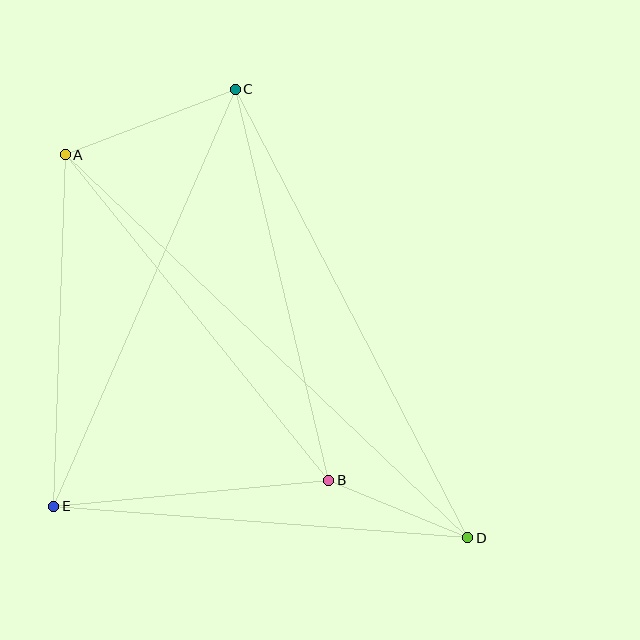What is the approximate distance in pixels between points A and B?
The distance between A and B is approximately 419 pixels.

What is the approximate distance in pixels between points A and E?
The distance between A and E is approximately 352 pixels.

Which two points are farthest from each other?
Points A and D are farthest from each other.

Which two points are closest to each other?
Points B and D are closest to each other.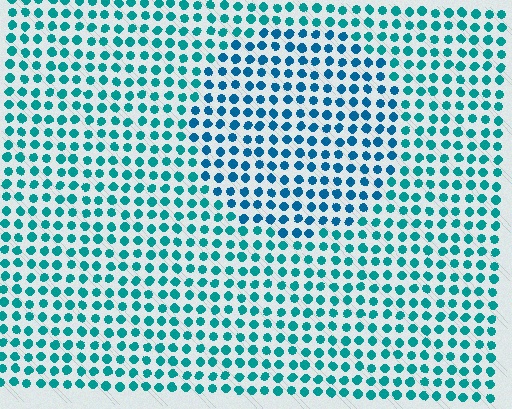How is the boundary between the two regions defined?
The boundary is defined purely by a slight shift in hue (about 23 degrees). Spacing, size, and orientation are identical on both sides.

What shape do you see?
I see a circle.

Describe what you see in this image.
The image is filled with small teal elements in a uniform arrangement. A circle-shaped region is visible where the elements are tinted to a slightly different hue, forming a subtle color boundary.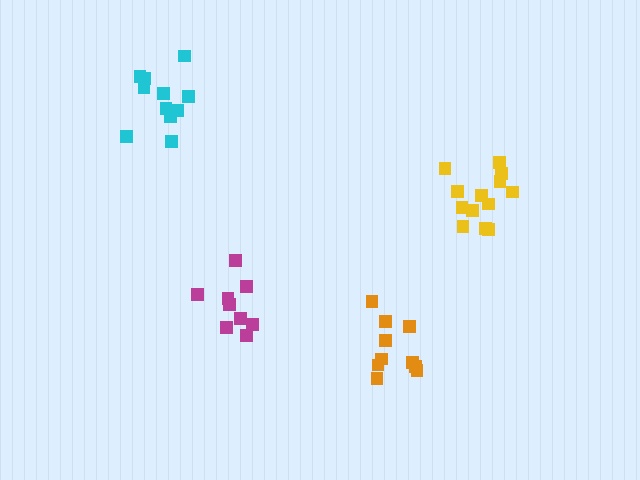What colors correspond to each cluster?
The clusters are colored: yellow, orange, magenta, cyan.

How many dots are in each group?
Group 1: 13 dots, Group 2: 10 dots, Group 3: 9 dots, Group 4: 11 dots (43 total).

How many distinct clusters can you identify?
There are 4 distinct clusters.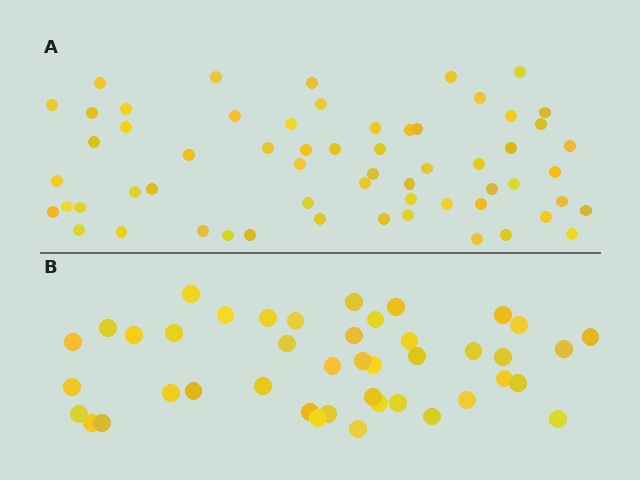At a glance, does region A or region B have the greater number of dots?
Region A (the top region) has more dots.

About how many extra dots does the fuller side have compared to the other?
Region A has approximately 15 more dots than region B.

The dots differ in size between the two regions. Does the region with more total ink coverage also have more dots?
No. Region B has more total ink coverage because its dots are larger, but region A actually contains more individual dots. Total area can be misleading — the number of items is what matters here.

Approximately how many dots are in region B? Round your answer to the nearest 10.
About 40 dots. (The exact count is 43, which rounds to 40.)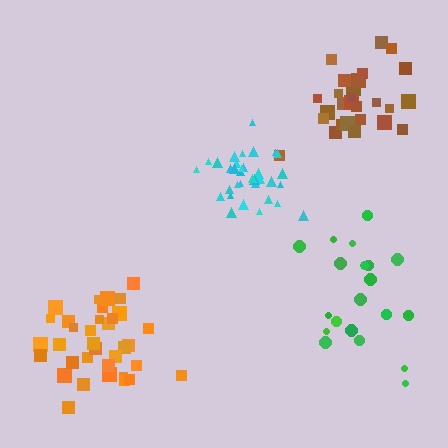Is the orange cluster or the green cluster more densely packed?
Orange.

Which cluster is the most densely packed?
Cyan.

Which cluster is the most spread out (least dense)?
Green.